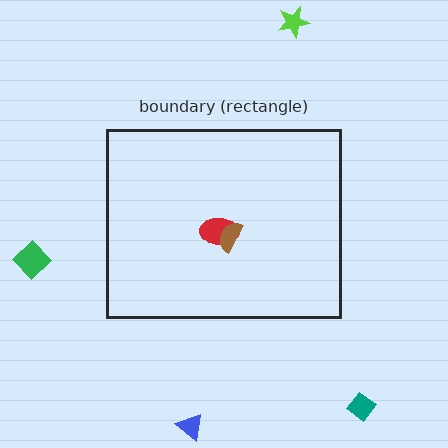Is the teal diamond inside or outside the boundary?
Outside.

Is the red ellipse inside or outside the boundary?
Inside.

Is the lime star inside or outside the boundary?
Outside.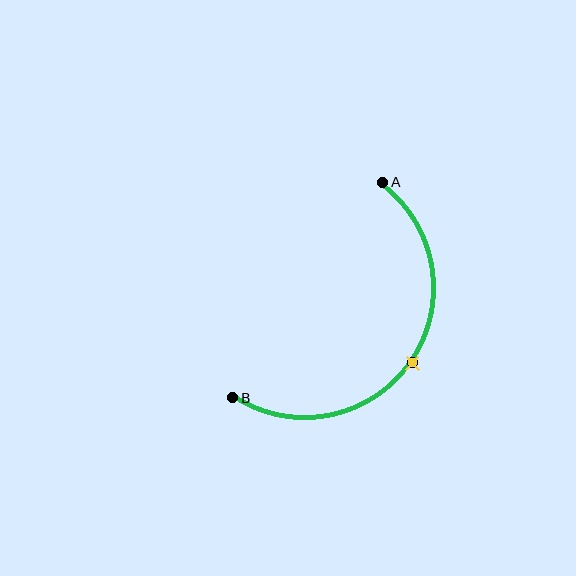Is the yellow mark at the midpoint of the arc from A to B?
Yes. The yellow mark lies on the arc at equal arc-length from both A and B — it is the arc midpoint.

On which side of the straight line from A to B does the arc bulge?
The arc bulges below and to the right of the straight line connecting A and B.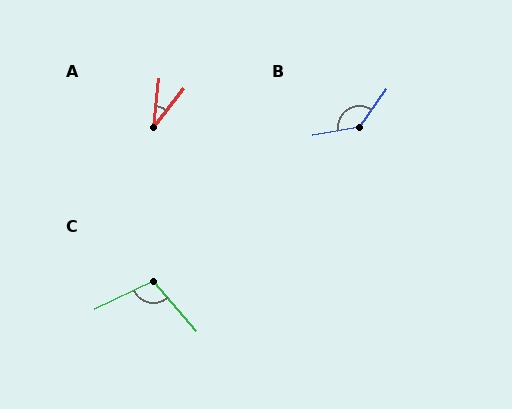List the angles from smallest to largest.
A (31°), C (106°), B (136°).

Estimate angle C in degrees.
Approximately 106 degrees.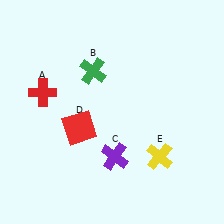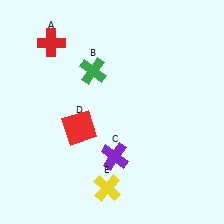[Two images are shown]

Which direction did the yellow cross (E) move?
The yellow cross (E) moved left.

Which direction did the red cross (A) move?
The red cross (A) moved up.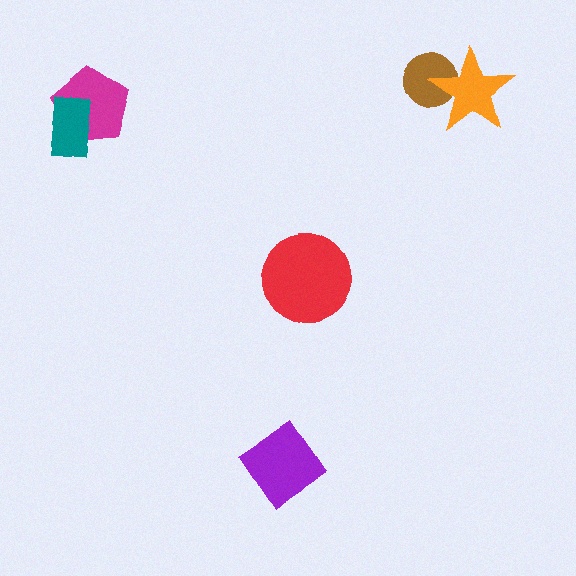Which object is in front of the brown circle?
The orange star is in front of the brown circle.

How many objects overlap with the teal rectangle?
1 object overlaps with the teal rectangle.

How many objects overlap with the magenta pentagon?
1 object overlaps with the magenta pentagon.